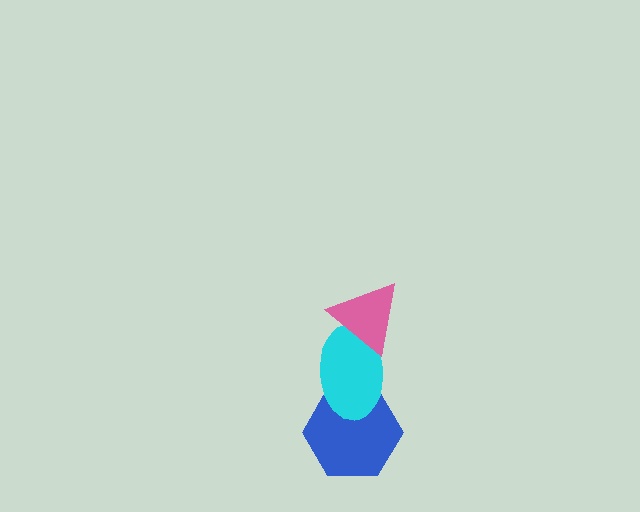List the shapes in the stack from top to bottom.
From top to bottom: the pink triangle, the cyan ellipse, the blue hexagon.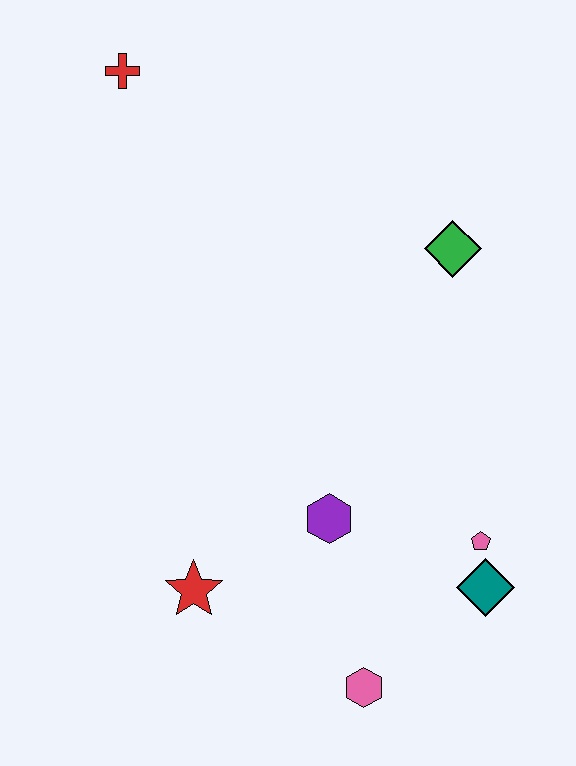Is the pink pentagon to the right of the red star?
Yes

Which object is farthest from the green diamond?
The pink hexagon is farthest from the green diamond.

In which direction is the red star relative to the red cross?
The red star is below the red cross.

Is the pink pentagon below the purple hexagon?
Yes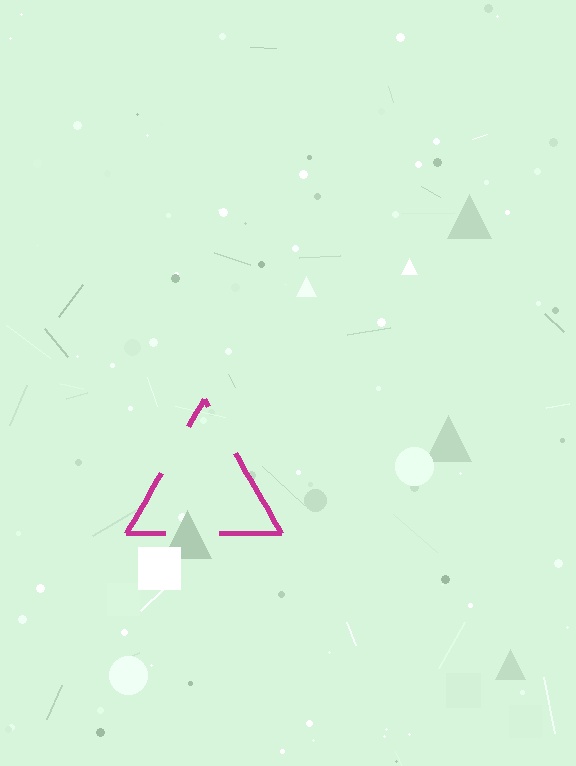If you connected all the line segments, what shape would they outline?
They would outline a triangle.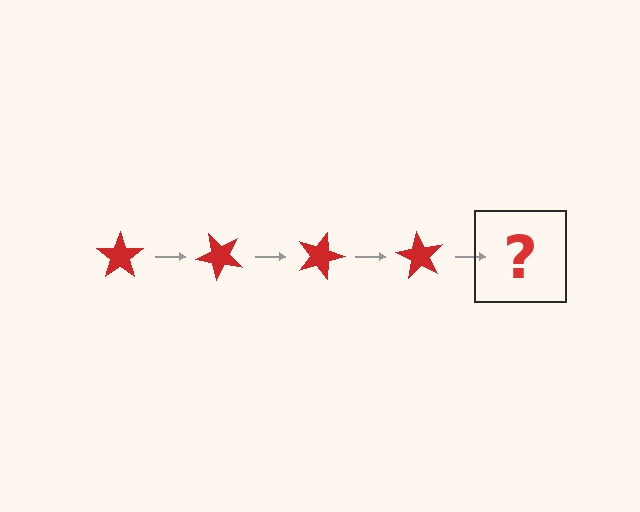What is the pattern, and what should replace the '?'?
The pattern is that the star rotates 45 degrees each step. The '?' should be a red star rotated 180 degrees.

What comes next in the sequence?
The next element should be a red star rotated 180 degrees.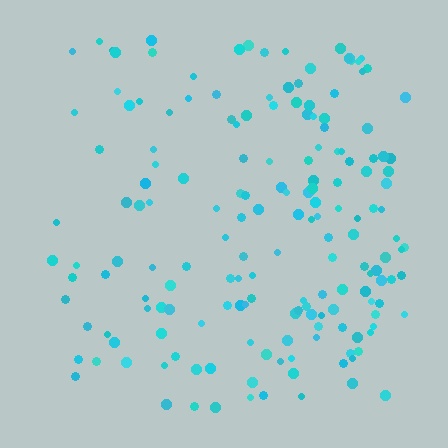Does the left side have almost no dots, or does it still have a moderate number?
Still a moderate number, just noticeably fewer than the right.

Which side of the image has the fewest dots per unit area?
The left.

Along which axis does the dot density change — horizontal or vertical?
Horizontal.